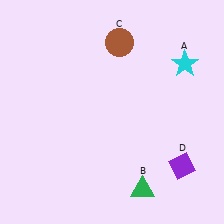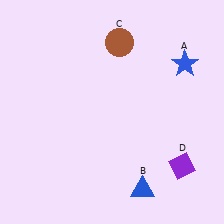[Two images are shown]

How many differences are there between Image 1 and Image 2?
There are 2 differences between the two images.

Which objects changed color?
A changed from cyan to blue. B changed from green to blue.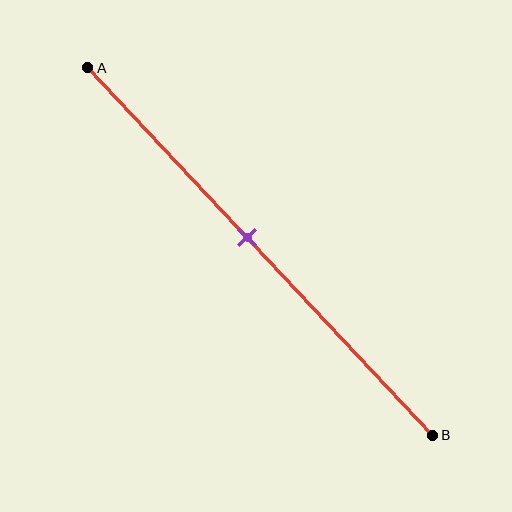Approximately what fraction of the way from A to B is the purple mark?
The purple mark is approximately 45% of the way from A to B.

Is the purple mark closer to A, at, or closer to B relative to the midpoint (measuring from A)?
The purple mark is closer to point A than the midpoint of segment AB.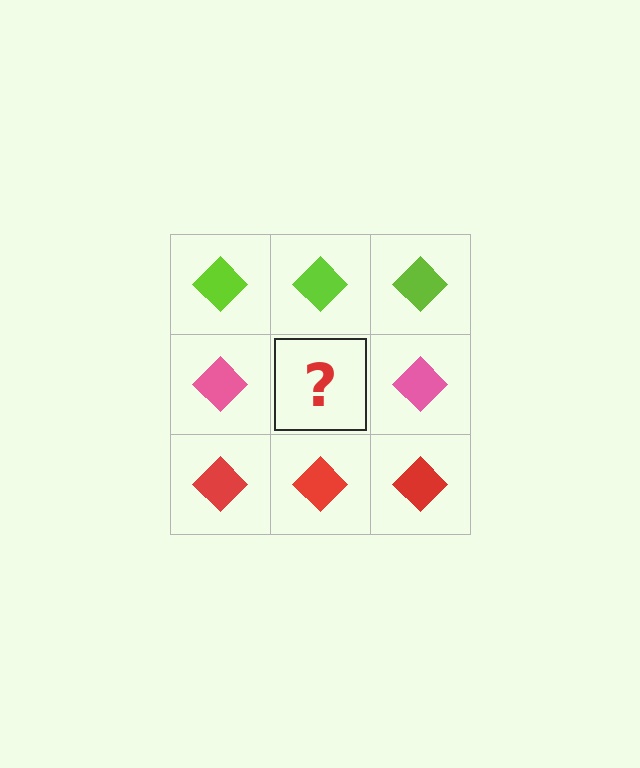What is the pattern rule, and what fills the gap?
The rule is that each row has a consistent color. The gap should be filled with a pink diamond.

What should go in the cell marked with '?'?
The missing cell should contain a pink diamond.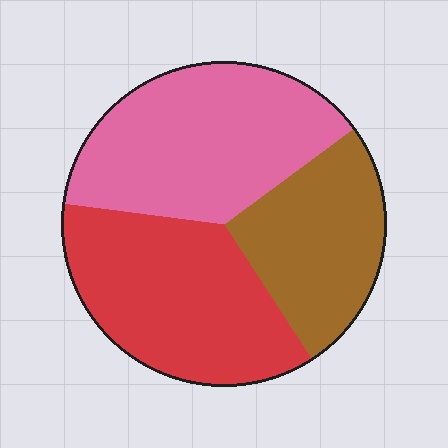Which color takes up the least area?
Brown, at roughly 25%.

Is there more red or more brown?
Red.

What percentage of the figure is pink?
Pink takes up about three eighths (3/8) of the figure.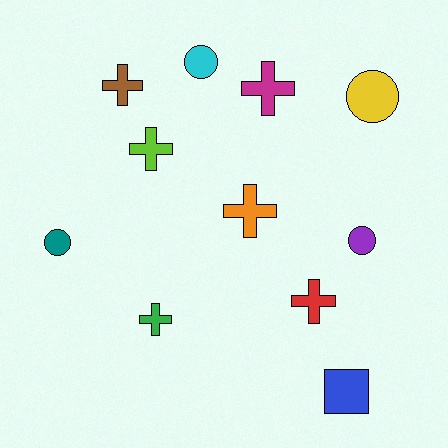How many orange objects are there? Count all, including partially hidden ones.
There is 1 orange object.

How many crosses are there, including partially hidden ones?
There are 6 crosses.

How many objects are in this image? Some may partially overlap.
There are 11 objects.